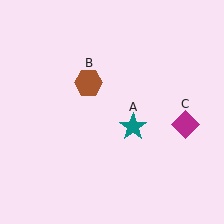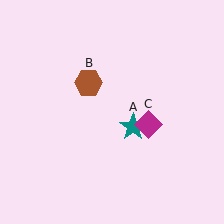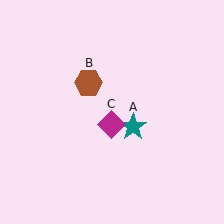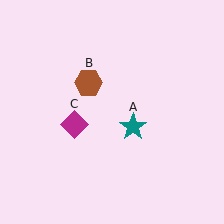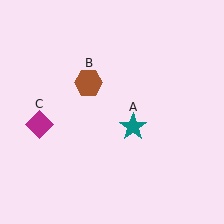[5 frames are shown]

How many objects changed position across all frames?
1 object changed position: magenta diamond (object C).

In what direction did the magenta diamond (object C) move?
The magenta diamond (object C) moved left.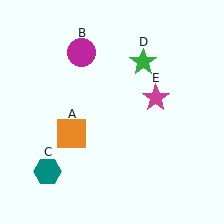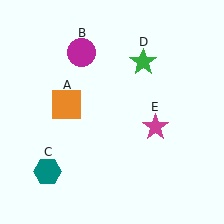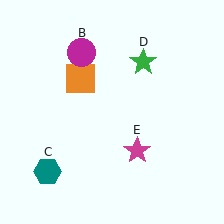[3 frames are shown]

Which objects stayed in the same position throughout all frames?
Magenta circle (object B) and teal hexagon (object C) and green star (object D) remained stationary.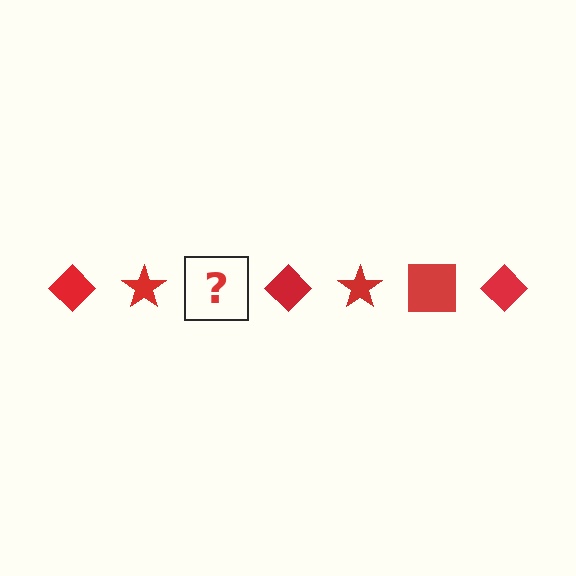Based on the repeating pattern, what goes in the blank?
The blank should be a red square.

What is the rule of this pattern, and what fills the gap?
The rule is that the pattern cycles through diamond, star, square shapes in red. The gap should be filled with a red square.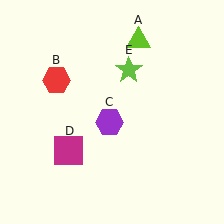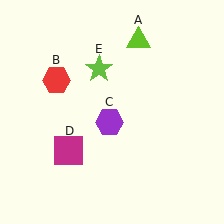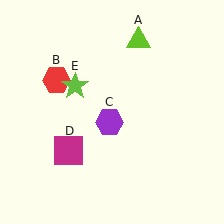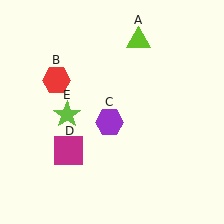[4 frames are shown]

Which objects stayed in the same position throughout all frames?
Lime triangle (object A) and red hexagon (object B) and purple hexagon (object C) and magenta square (object D) remained stationary.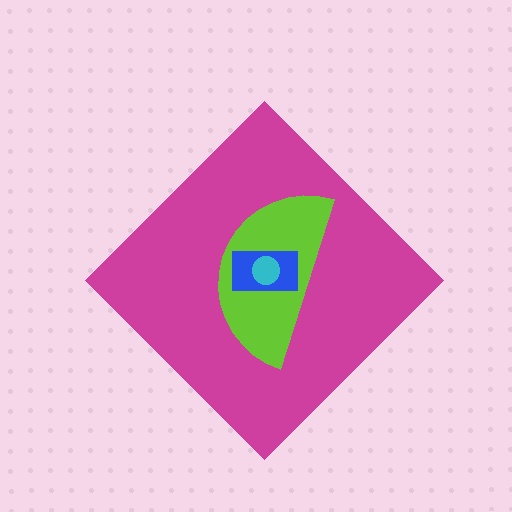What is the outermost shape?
The magenta diamond.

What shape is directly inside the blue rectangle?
The cyan circle.